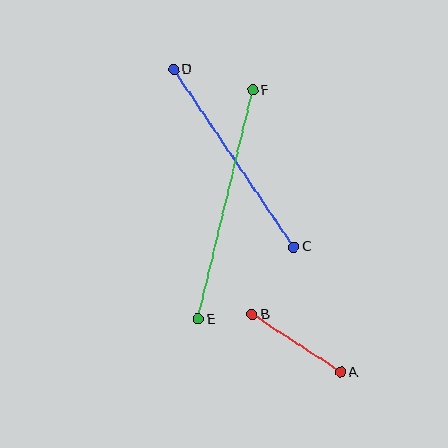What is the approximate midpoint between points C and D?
The midpoint is at approximately (234, 158) pixels.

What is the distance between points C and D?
The distance is approximately 215 pixels.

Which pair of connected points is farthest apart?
Points E and F are farthest apart.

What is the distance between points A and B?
The distance is approximately 105 pixels.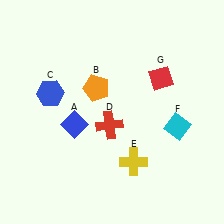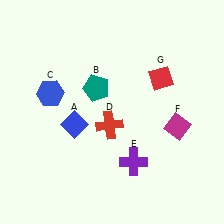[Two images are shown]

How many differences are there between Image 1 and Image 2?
There are 3 differences between the two images.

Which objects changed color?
B changed from orange to teal. E changed from yellow to purple. F changed from cyan to magenta.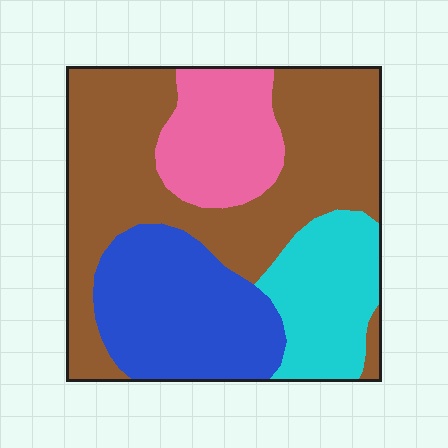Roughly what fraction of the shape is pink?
Pink covers 15% of the shape.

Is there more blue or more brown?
Brown.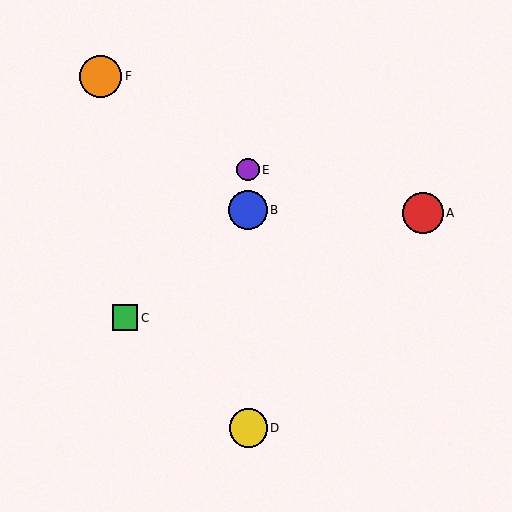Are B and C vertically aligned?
No, B is at x≈248 and C is at x≈125.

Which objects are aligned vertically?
Objects B, D, E are aligned vertically.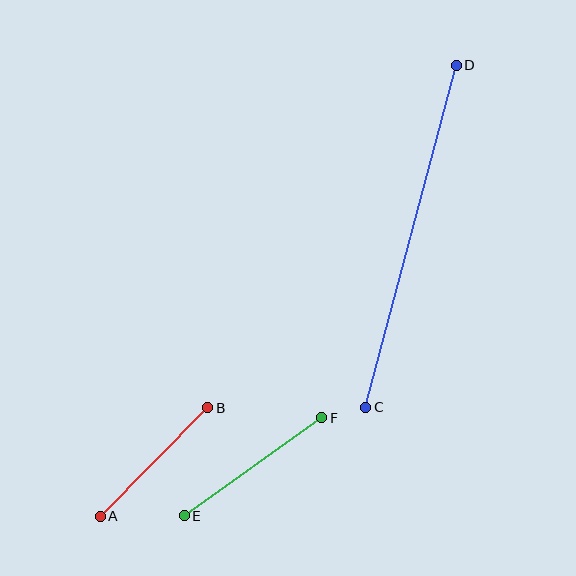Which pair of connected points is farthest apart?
Points C and D are farthest apart.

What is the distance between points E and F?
The distance is approximately 169 pixels.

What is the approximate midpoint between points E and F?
The midpoint is at approximately (253, 467) pixels.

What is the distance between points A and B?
The distance is approximately 153 pixels.